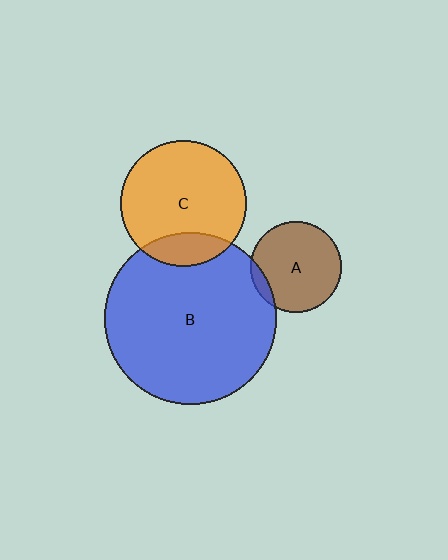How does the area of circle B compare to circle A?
Approximately 3.5 times.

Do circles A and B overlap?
Yes.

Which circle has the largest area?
Circle B (blue).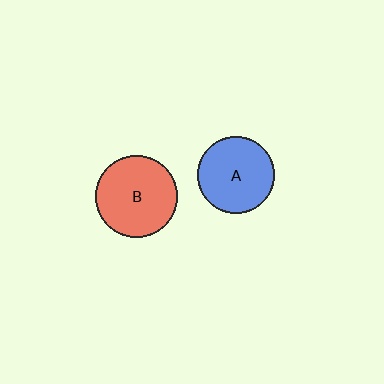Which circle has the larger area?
Circle B (red).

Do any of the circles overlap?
No, none of the circles overlap.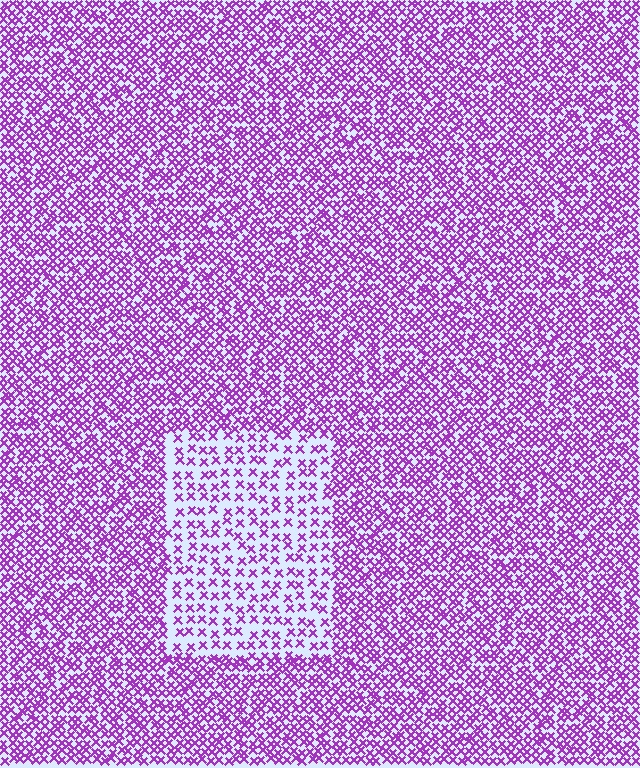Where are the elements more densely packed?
The elements are more densely packed outside the rectangle boundary.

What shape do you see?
I see a rectangle.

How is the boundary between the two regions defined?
The boundary is defined by a change in element density (approximately 2.2x ratio). All elements are the same color, size, and shape.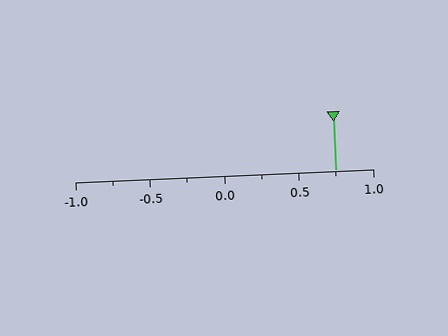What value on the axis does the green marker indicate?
The marker indicates approximately 0.75.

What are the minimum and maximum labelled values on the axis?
The axis runs from -1.0 to 1.0.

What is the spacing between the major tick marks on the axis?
The major ticks are spaced 0.5 apart.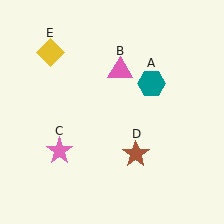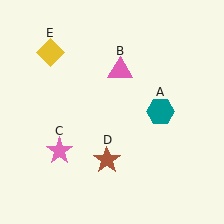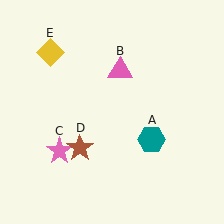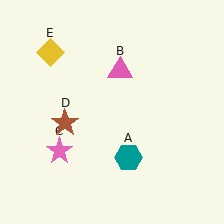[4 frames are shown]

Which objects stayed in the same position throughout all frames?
Pink triangle (object B) and pink star (object C) and yellow diamond (object E) remained stationary.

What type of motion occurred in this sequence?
The teal hexagon (object A), brown star (object D) rotated clockwise around the center of the scene.